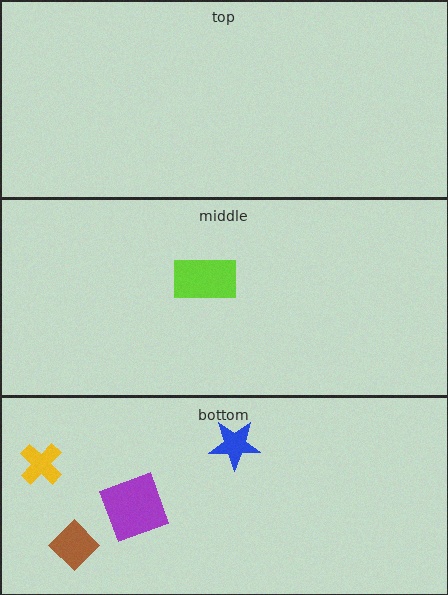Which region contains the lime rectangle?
The middle region.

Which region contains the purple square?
The bottom region.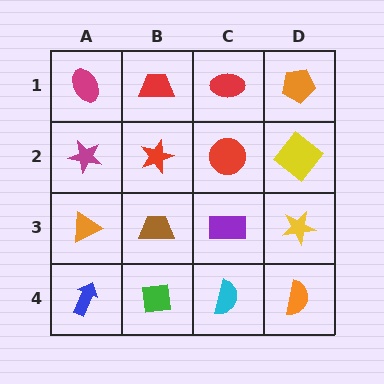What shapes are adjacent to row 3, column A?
A magenta star (row 2, column A), a blue arrow (row 4, column A), a brown trapezoid (row 3, column B).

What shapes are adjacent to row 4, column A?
An orange triangle (row 3, column A), a green square (row 4, column B).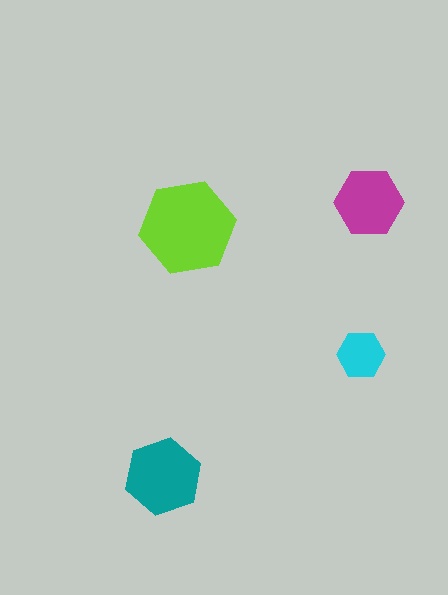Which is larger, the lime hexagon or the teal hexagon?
The lime one.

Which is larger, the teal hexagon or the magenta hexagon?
The teal one.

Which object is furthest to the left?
The teal hexagon is leftmost.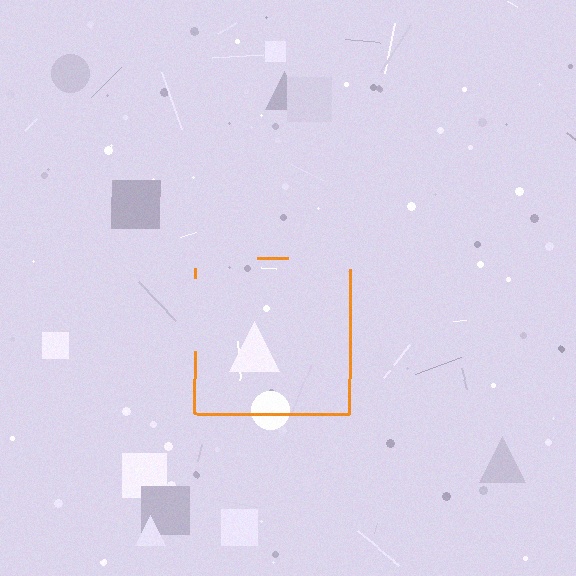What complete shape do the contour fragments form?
The contour fragments form a square.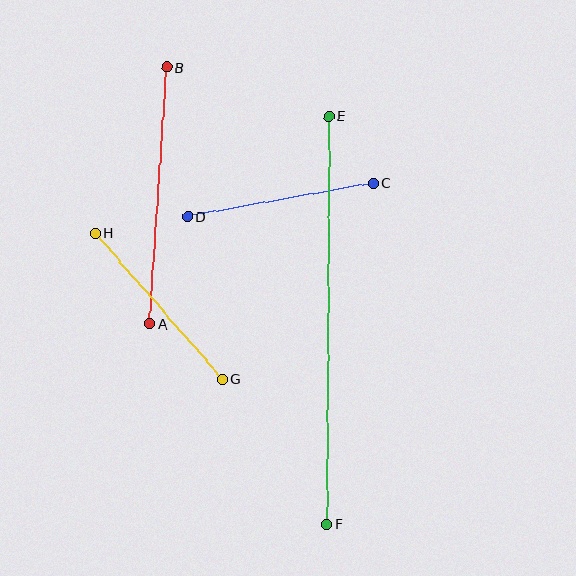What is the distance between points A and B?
The distance is approximately 258 pixels.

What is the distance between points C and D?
The distance is approximately 189 pixels.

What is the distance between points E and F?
The distance is approximately 408 pixels.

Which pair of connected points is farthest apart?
Points E and F are farthest apart.